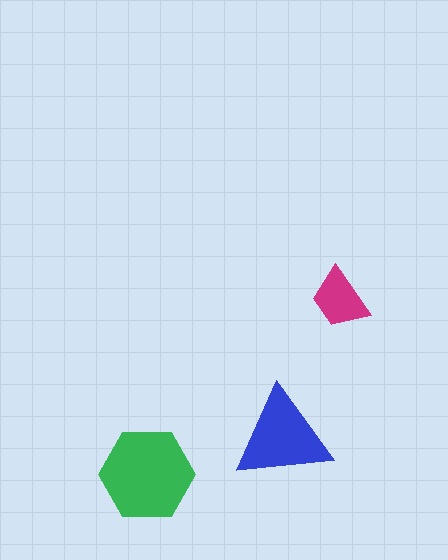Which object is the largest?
The green hexagon.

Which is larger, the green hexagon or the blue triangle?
The green hexagon.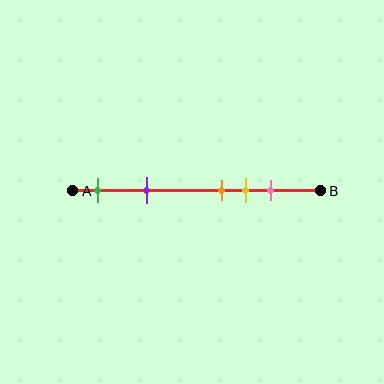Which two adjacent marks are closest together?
The orange and yellow marks are the closest adjacent pair.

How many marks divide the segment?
There are 5 marks dividing the segment.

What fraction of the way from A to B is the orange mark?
The orange mark is approximately 60% (0.6) of the way from A to B.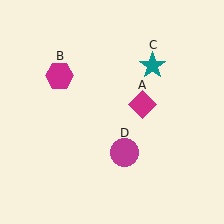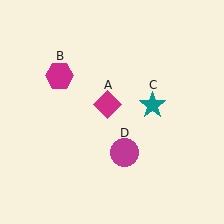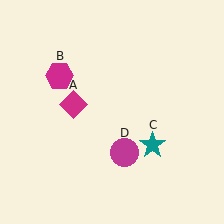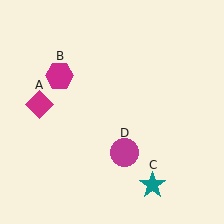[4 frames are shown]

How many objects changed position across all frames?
2 objects changed position: magenta diamond (object A), teal star (object C).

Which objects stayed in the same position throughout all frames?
Magenta hexagon (object B) and magenta circle (object D) remained stationary.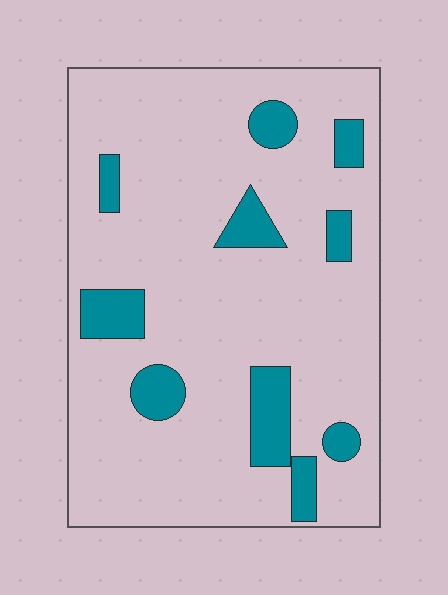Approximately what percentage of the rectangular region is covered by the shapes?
Approximately 15%.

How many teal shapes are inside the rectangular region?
10.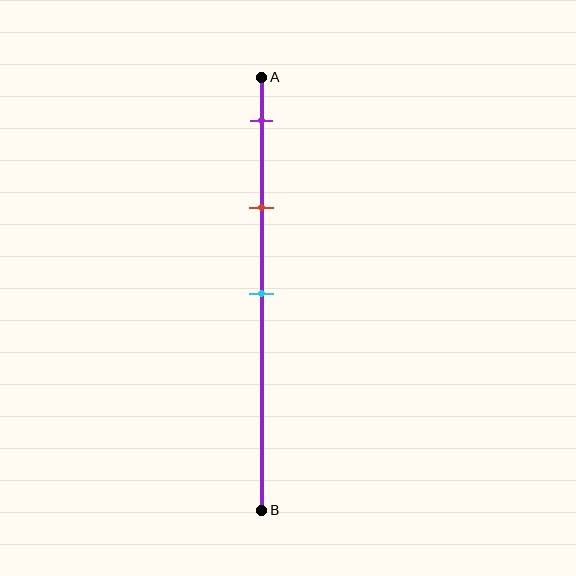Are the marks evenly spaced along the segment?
Yes, the marks are approximately evenly spaced.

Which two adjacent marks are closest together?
The purple and red marks are the closest adjacent pair.